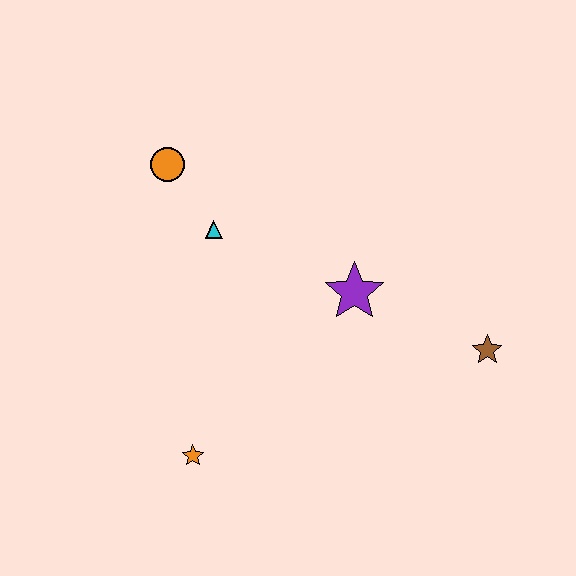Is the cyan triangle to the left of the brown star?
Yes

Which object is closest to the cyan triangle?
The orange circle is closest to the cyan triangle.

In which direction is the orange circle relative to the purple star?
The orange circle is to the left of the purple star.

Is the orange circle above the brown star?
Yes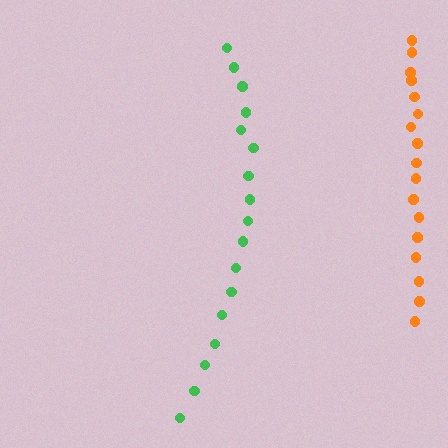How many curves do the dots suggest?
There are 2 distinct paths.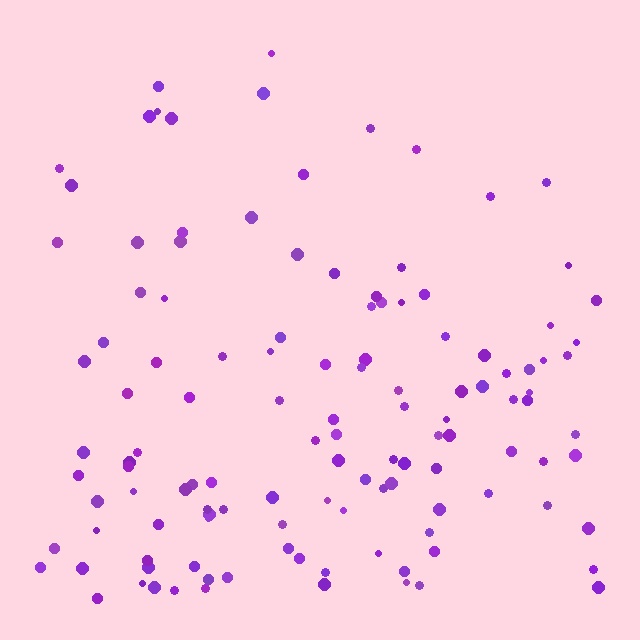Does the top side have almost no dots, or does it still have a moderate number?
Still a moderate number, just noticeably fewer than the bottom.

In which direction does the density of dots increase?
From top to bottom, with the bottom side densest.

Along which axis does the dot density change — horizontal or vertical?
Vertical.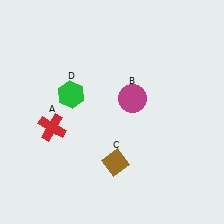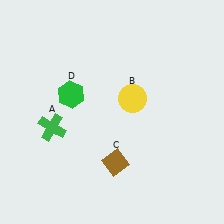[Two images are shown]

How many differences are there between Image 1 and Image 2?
There are 2 differences between the two images.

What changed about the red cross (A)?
In Image 1, A is red. In Image 2, it changed to green.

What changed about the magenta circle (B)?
In Image 1, B is magenta. In Image 2, it changed to yellow.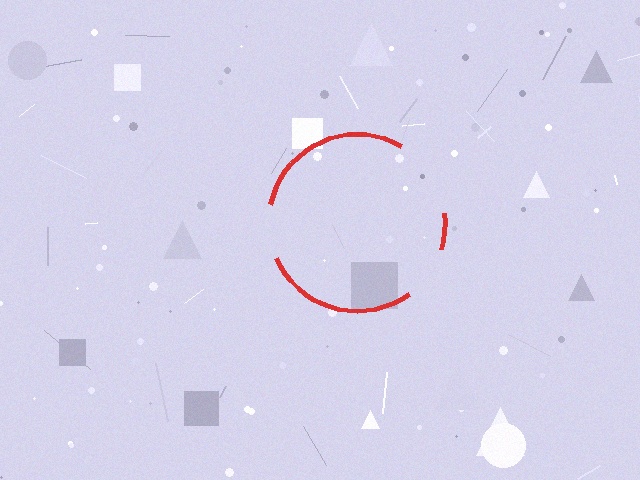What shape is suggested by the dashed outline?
The dashed outline suggests a circle.